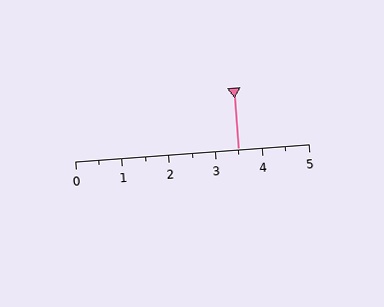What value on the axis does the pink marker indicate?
The marker indicates approximately 3.5.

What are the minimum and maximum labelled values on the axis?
The axis runs from 0 to 5.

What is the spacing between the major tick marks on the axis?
The major ticks are spaced 1 apart.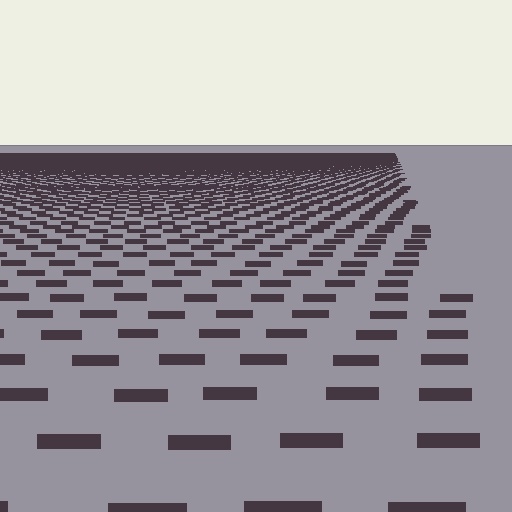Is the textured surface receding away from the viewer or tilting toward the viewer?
The surface is receding away from the viewer. Texture elements get smaller and denser toward the top.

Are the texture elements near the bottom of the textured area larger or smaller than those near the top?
Larger. Near the bottom, elements are closer to the viewer and appear at a bigger on-screen size.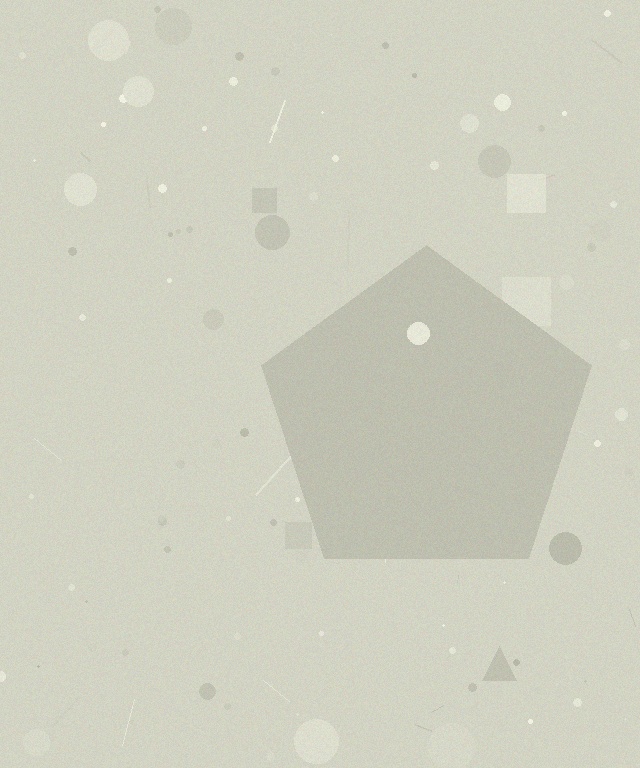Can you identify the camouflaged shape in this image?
The camouflaged shape is a pentagon.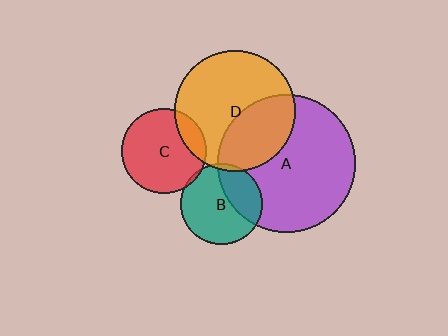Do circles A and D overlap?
Yes.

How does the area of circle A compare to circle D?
Approximately 1.3 times.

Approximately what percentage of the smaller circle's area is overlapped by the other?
Approximately 35%.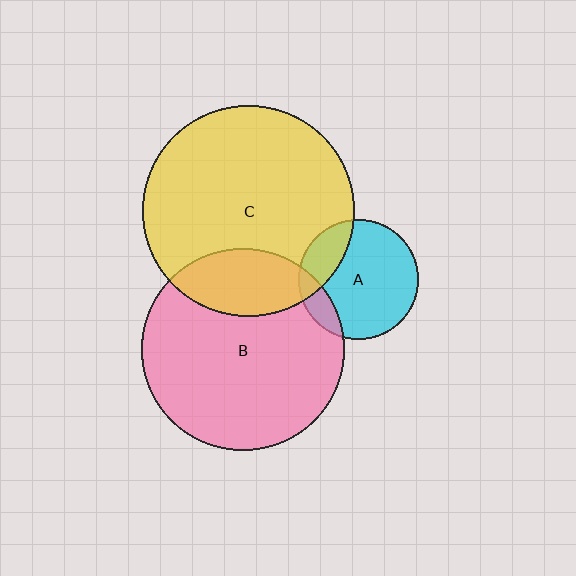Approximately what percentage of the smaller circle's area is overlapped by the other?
Approximately 20%.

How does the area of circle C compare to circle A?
Approximately 3.1 times.